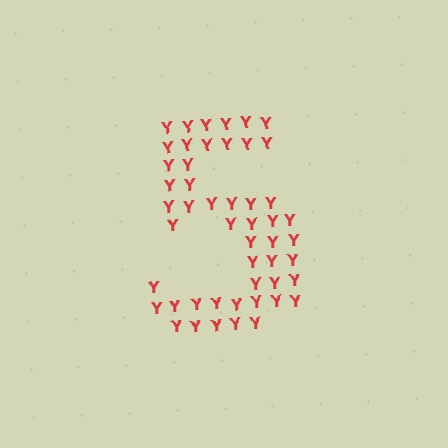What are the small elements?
The small elements are letter Y's.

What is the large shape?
The large shape is the digit 5.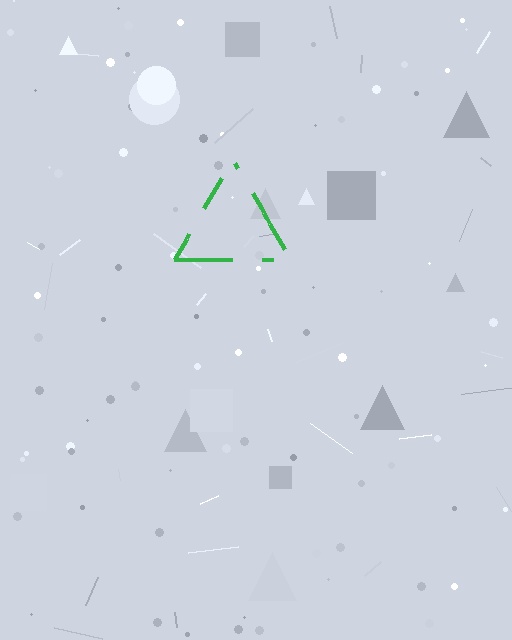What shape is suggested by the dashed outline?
The dashed outline suggests a triangle.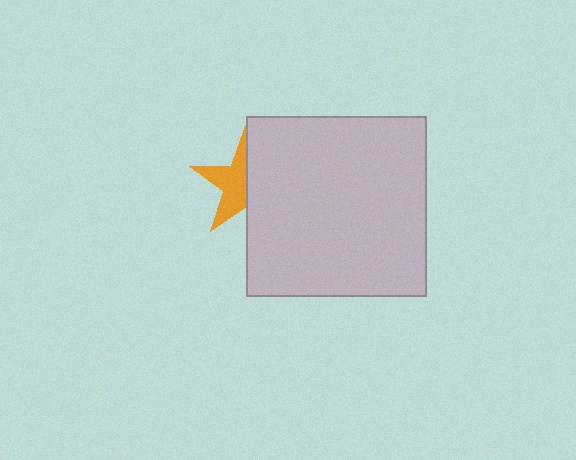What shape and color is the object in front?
The object in front is a light gray square.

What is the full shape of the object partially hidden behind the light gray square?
The partially hidden object is an orange star.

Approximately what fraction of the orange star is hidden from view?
Roughly 49% of the orange star is hidden behind the light gray square.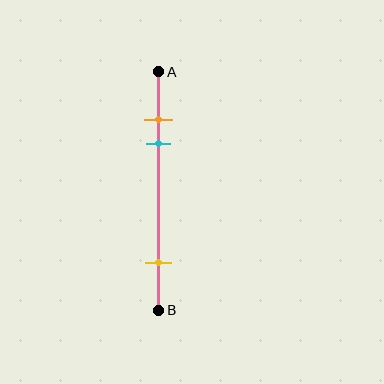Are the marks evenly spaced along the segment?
No, the marks are not evenly spaced.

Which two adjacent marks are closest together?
The orange and cyan marks are the closest adjacent pair.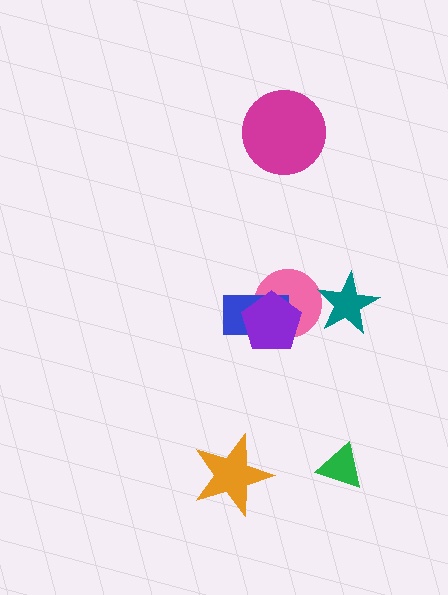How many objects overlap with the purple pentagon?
2 objects overlap with the purple pentagon.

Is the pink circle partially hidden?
Yes, it is partially covered by another shape.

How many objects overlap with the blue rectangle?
2 objects overlap with the blue rectangle.